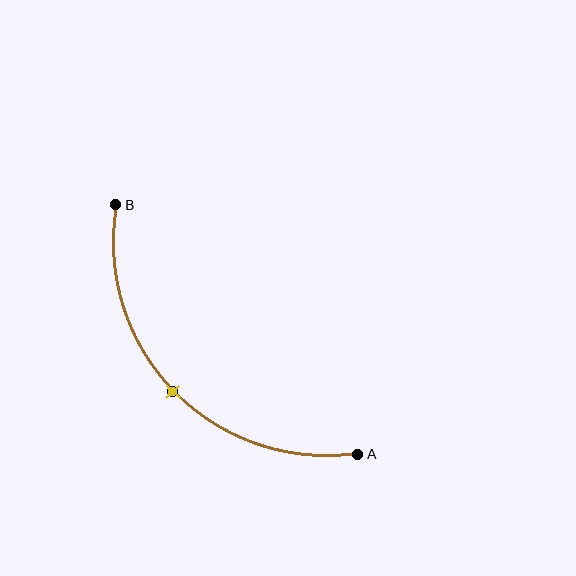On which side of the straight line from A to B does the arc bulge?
The arc bulges below and to the left of the straight line connecting A and B.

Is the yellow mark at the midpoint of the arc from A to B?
Yes. The yellow mark lies on the arc at equal arc-length from both A and B — it is the arc midpoint.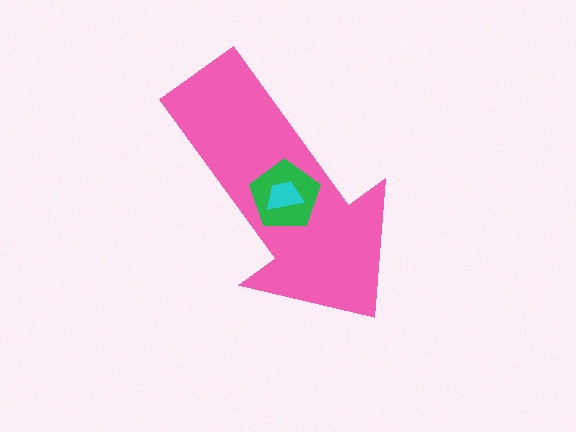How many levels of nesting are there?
3.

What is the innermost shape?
The cyan trapezoid.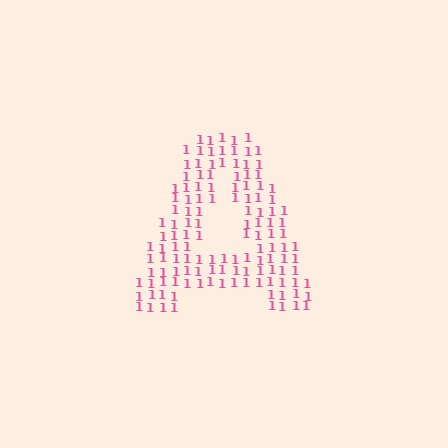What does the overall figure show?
The overall figure shows the letter A.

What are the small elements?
The small elements are digit 1's.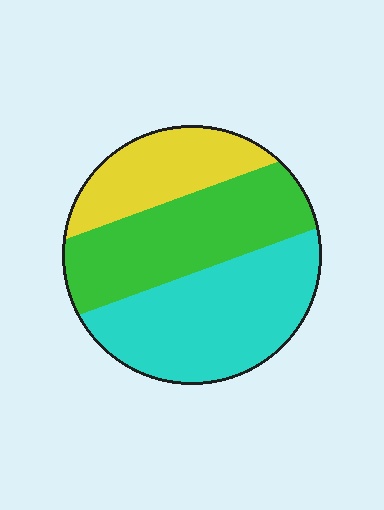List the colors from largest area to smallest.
From largest to smallest: cyan, green, yellow.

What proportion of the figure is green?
Green covers around 35% of the figure.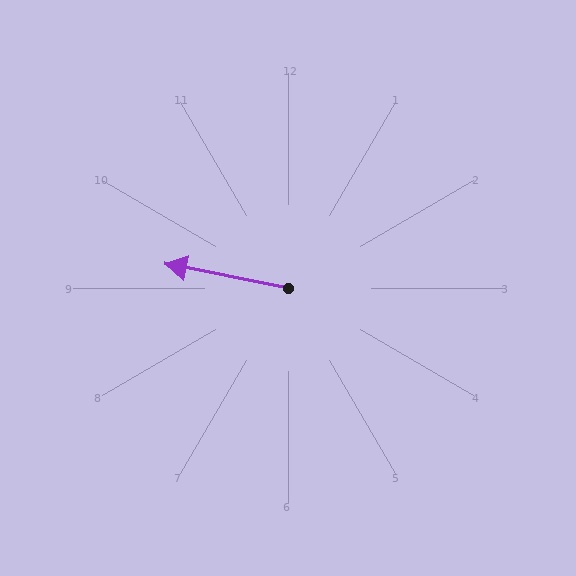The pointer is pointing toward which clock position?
Roughly 9 o'clock.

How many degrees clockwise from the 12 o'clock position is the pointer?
Approximately 281 degrees.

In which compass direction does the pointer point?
West.